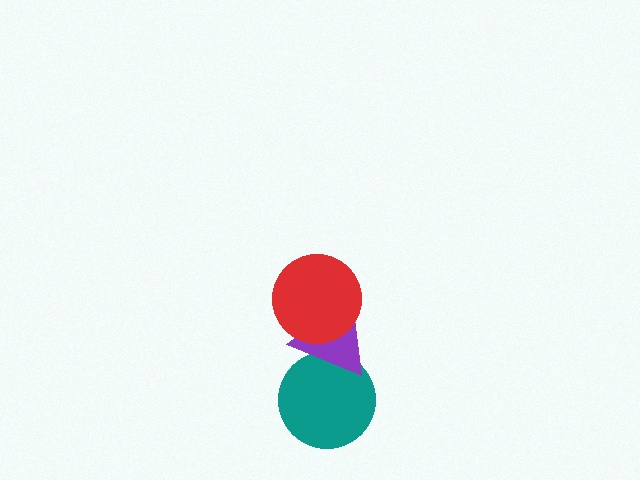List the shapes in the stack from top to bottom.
From top to bottom: the red circle, the purple triangle, the teal circle.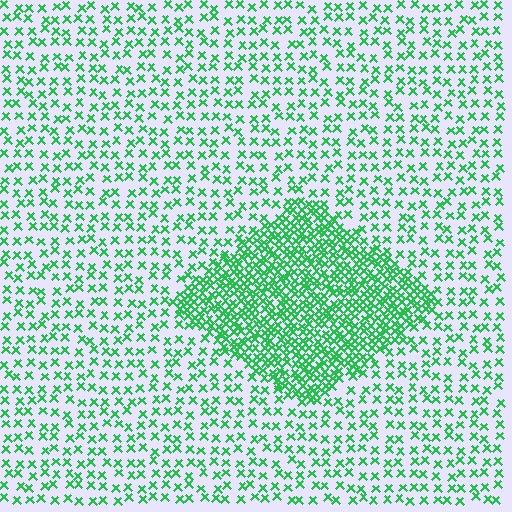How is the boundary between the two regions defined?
The boundary is defined by a change in element density (approximately 2.6x ratio). All elements are the same color, size, and shape.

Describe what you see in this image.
The image contains small green elements arranged at two different densities. A diamond-shaped region is visible where the elements are more densely packed than the surrounding area.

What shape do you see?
I see a diamond.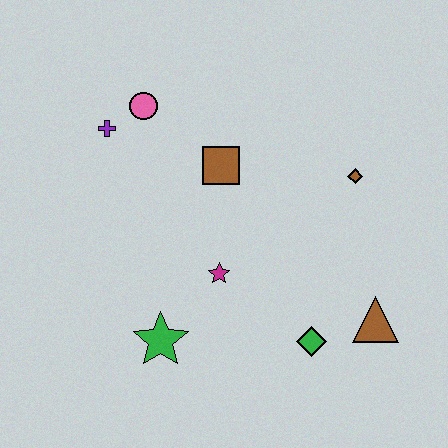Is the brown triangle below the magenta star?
Yes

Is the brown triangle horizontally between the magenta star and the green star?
No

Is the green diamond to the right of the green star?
Yes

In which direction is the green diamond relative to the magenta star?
The green diamond is to the right of the magenta star.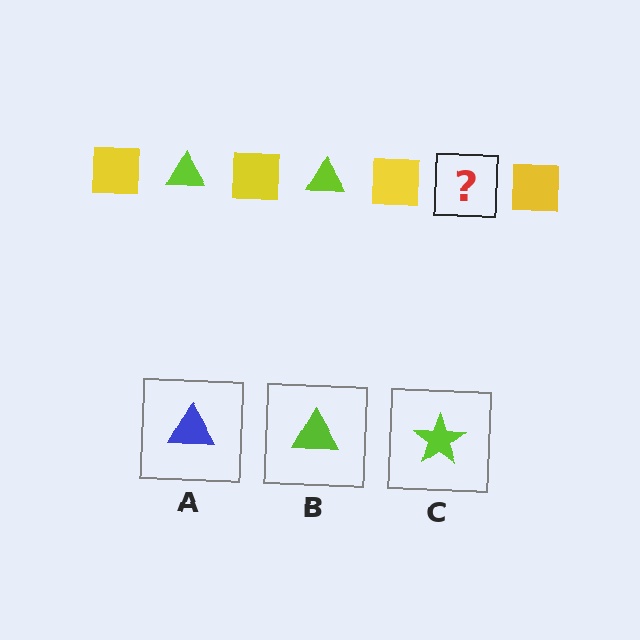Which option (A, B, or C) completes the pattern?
B.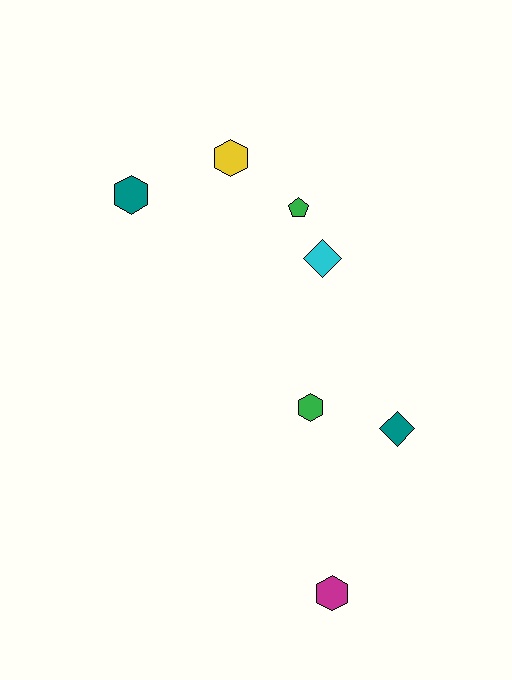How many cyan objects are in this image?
There is 1 cyan object.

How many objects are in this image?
There are 7 objects.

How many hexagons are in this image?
There are 4 hexagons.